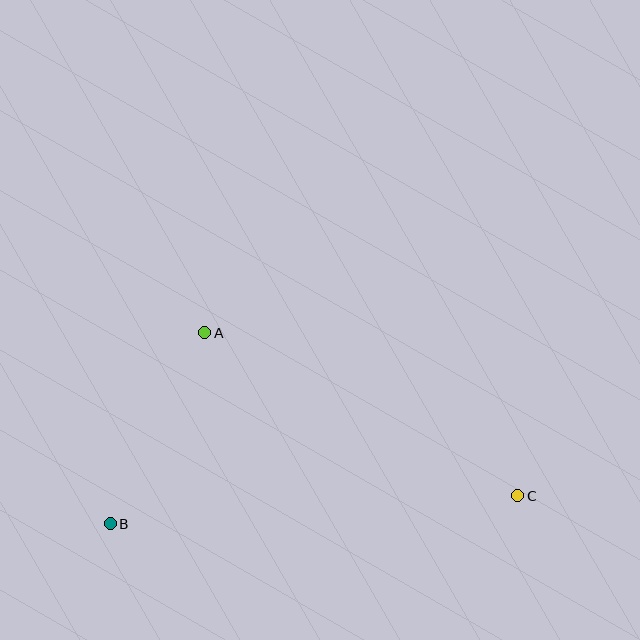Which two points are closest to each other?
Points A and B are closest to each other.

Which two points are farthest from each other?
Points B and C are farthest from each other.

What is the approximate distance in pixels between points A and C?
The distance between A and C is approximately 353 pixels.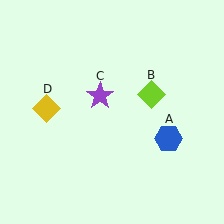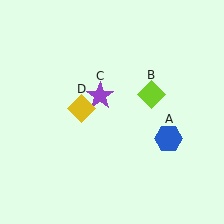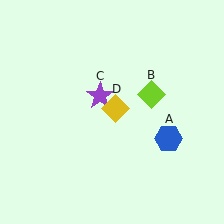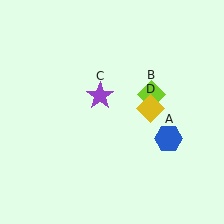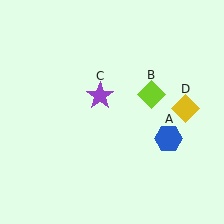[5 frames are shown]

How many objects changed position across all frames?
1 object changed position: yellow diamond (object D).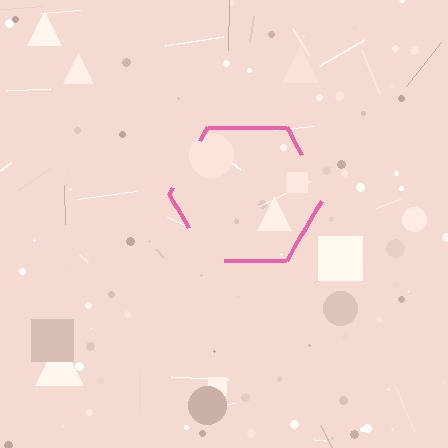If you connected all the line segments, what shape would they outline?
They would outline a hexagon.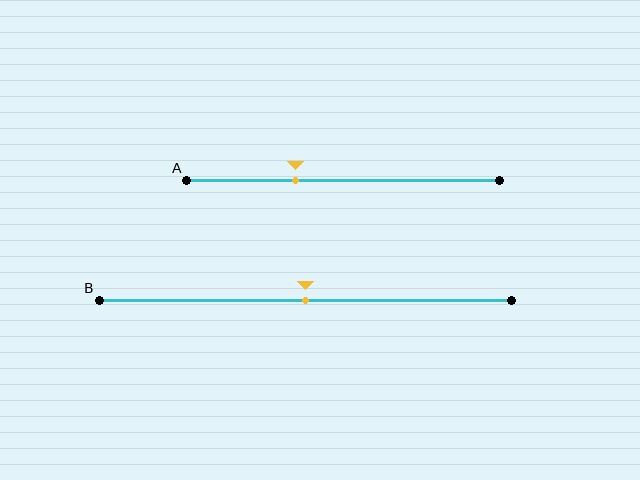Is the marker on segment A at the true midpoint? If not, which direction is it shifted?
No, the marker on segment A is shifted to the left by about 15% of the segment length.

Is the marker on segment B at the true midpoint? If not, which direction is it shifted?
Yes, the marker on segment B is at the true midpoint.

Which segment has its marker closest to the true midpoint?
Segment B has its marker closest to the true midpoint.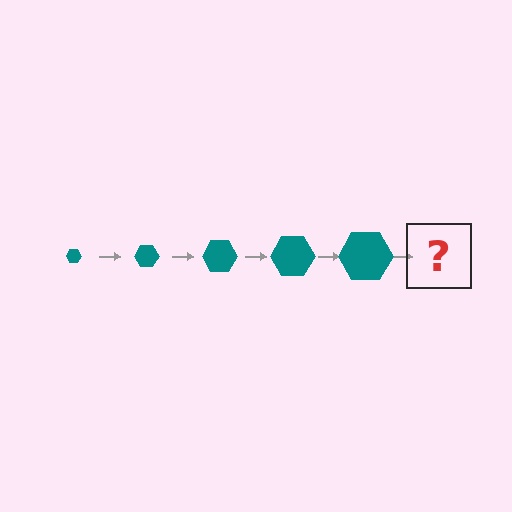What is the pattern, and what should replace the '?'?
The pattern is that the hexagon gets progressively larger each step. The '?' should be a teal hexagon, larger than the previous one.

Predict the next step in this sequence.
The next step is a teal hexagon, larger than the previous one.